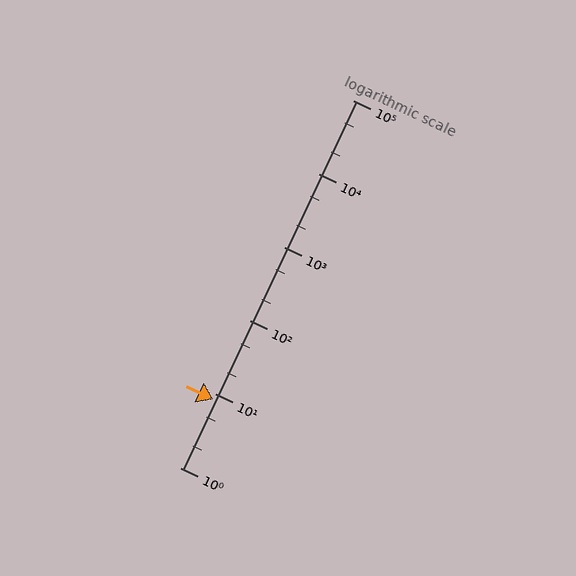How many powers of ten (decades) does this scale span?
The scale spans 5 decades, from 1 to 100000.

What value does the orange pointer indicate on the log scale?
The pointer indicates approximately 8.5.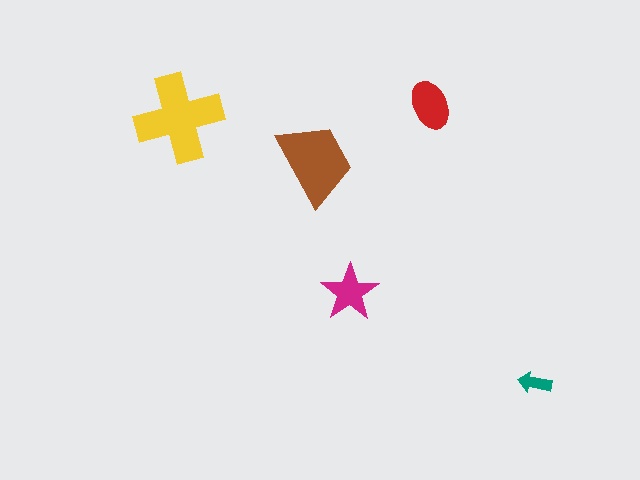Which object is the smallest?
The teal arrow.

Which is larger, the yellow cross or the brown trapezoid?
The yellow cross.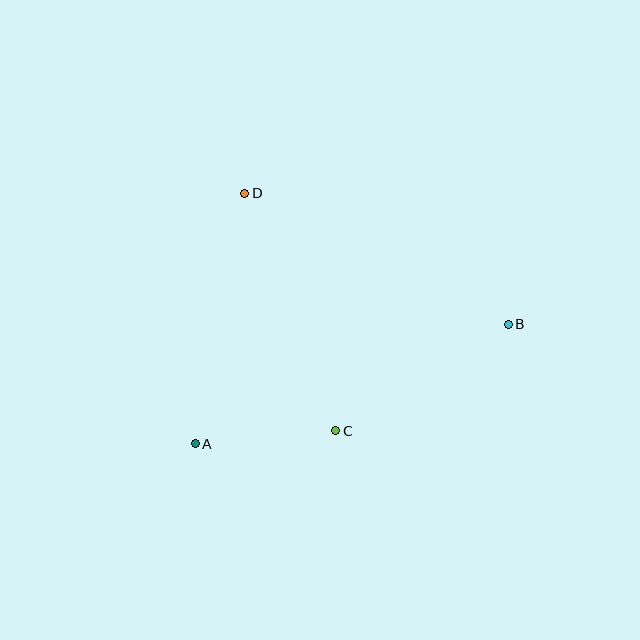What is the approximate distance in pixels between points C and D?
The distance between C and D is approximately 254 pixels.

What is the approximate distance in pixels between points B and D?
The distance between B and D is approximately 294 pixels.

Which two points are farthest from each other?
Points A and B are farthest from each other.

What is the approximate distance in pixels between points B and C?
The distance between B and C is approximately 202 pixels.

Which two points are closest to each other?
Points A and C are closest to each other.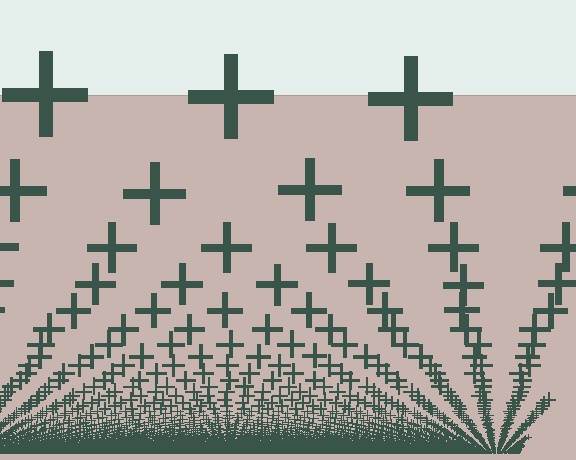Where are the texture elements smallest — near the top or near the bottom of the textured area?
Near the bottom.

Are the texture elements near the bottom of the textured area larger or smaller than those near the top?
Smaller. The gradient is inverted — elements near the bottom are smaller and denser.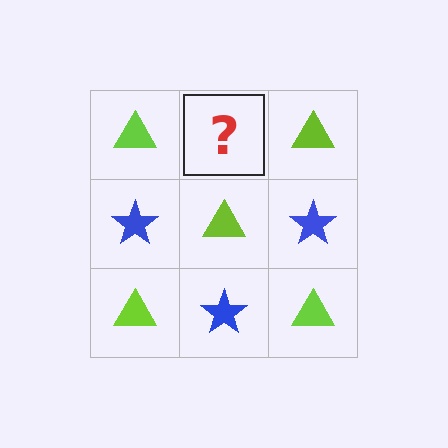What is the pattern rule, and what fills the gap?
The rule is that it alternates lime triangle and blue star in a checkerboard pattern. The gap should be filled with a blue star.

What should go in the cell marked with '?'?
The missing cell should contain a blue star.